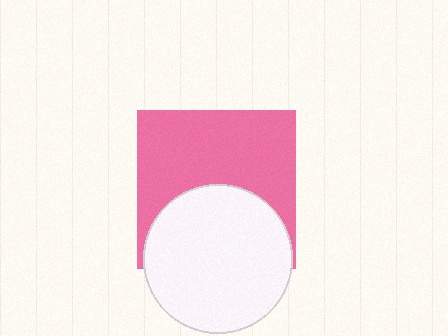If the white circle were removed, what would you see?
You would see the complete pink square.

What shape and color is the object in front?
The object in front is a white circle.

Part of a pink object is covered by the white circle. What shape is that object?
It is a square.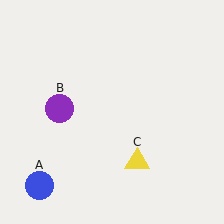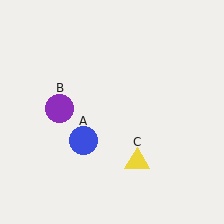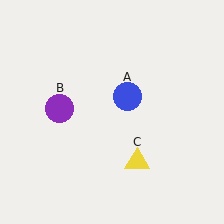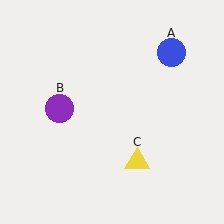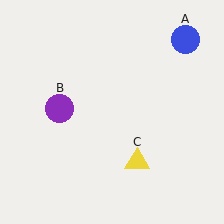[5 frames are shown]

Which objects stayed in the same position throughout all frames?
Purple circle (object B) and yellow triangle (object C) remained stationary.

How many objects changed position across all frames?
1 object changed position: blue circle (object A).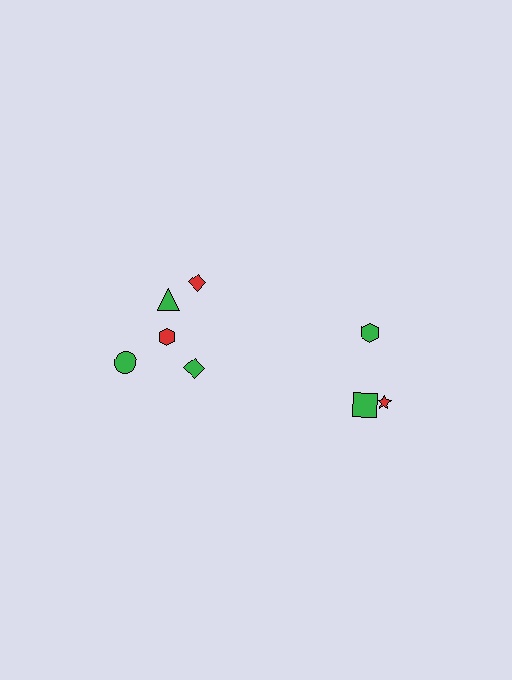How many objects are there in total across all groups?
There are 8 objects.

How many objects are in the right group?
There are 3 objects.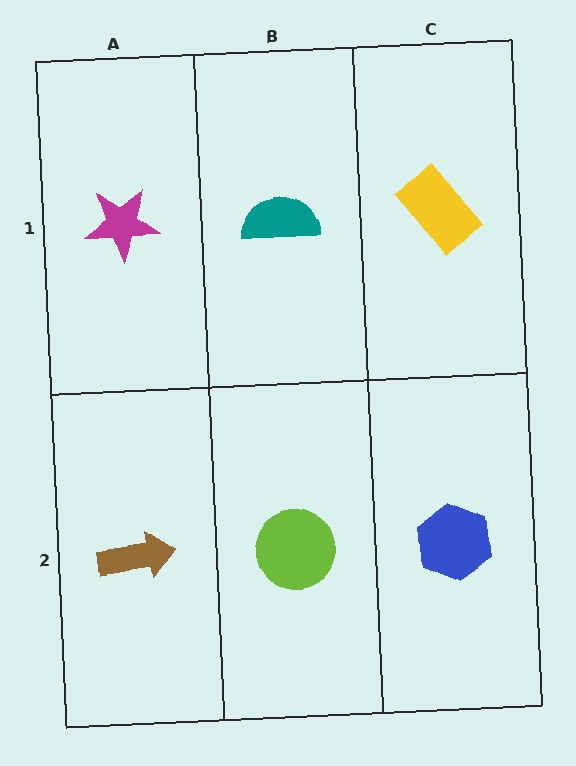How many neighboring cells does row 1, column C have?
2.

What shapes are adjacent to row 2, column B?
A teal semicircle (row 1, column B), a brown arrow (row 2, column A), a blue hexagon (row 2, column C).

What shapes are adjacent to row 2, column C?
A yellow rectangle (row 1, column C), a lime circle (row 2, column B).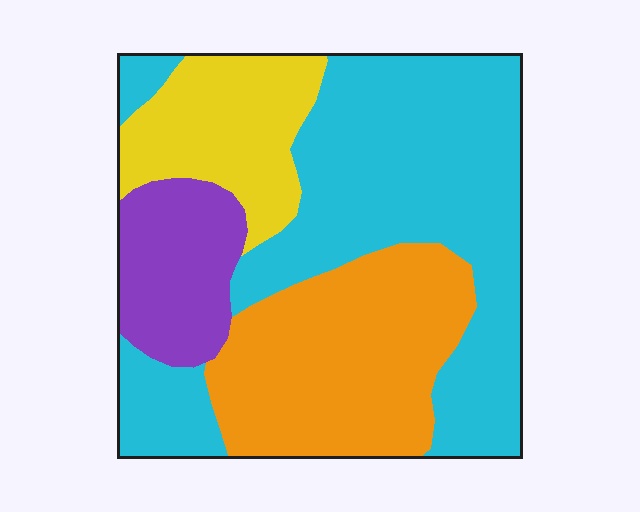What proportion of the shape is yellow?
Yellow takes up about one sixth (1/6) of the shape.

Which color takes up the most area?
Cyan, at roughly 45%.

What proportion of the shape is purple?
Purple takes up about one eighth (1/8) of the shape.